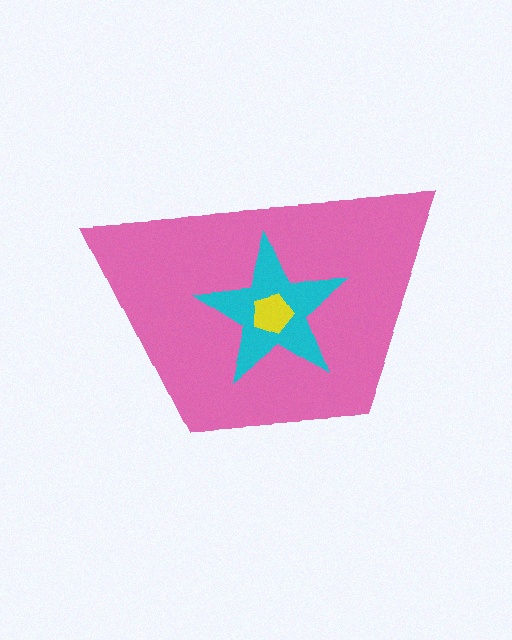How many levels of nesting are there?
3.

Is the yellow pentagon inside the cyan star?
Yes.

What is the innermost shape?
The yellow pentagon.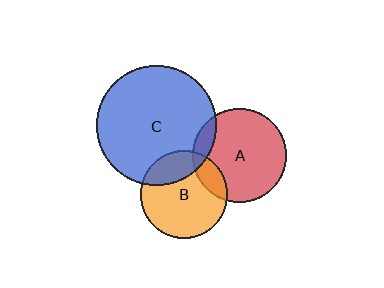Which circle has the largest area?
Circle C (blue).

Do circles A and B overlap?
Yes.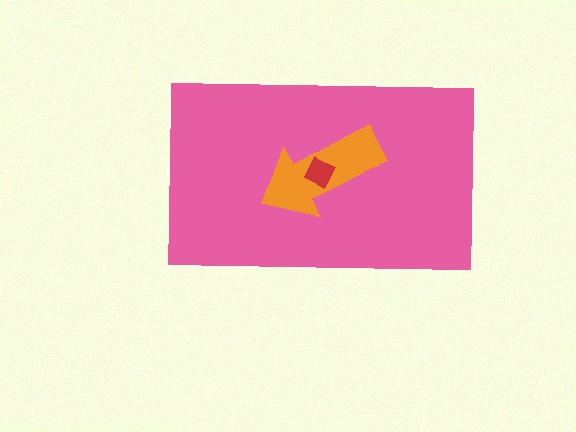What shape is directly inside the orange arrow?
The red square.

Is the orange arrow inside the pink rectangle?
Yes.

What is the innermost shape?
The red square.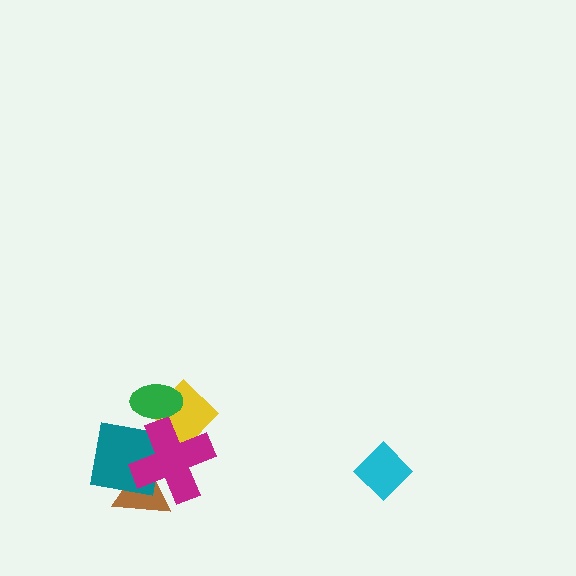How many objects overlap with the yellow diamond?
2 objects overlap with the yellow diamond.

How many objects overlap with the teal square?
2 objects overlap with the teal square.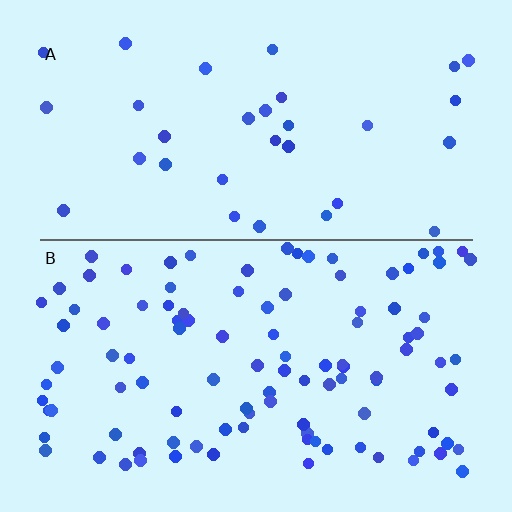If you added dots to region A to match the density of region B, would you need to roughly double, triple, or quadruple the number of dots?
Approximately triple.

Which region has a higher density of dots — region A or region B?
B (the bottom).